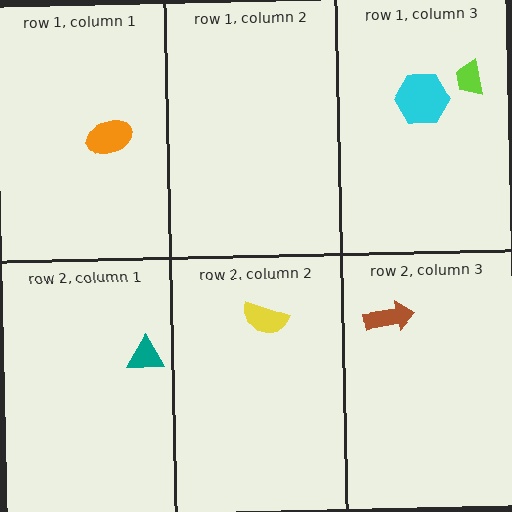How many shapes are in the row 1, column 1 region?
1.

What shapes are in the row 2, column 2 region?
The yellow semicircle.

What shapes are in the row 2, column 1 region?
The teal triangle.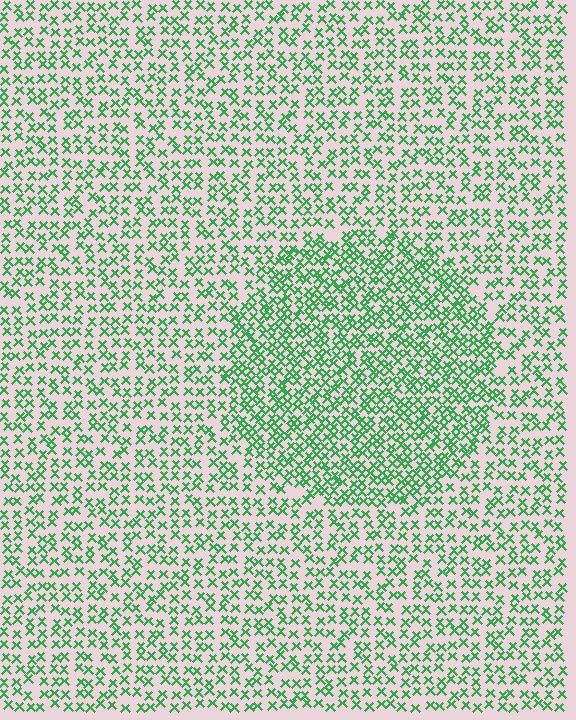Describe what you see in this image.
The image contains small green elements arranged at two different densities. A circle-shaped region is visible where the elements are more densely packed than the surrounding area.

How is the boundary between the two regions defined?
The boundary is defined by a change in element density (approximately 1.7x ratio). All elements are the same color, size, and shape.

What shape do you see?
I see a circle.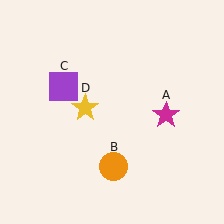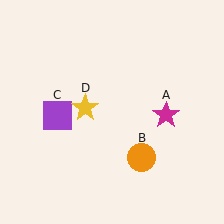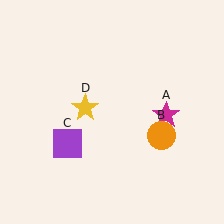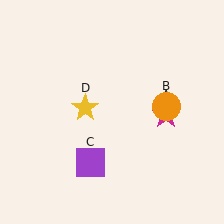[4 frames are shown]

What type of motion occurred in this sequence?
The orange circle (object B), purple square (object C) rotated counterclockwise around the center of the scene.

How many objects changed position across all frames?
2 objects changed position: orange circle (object B), purple square (object C).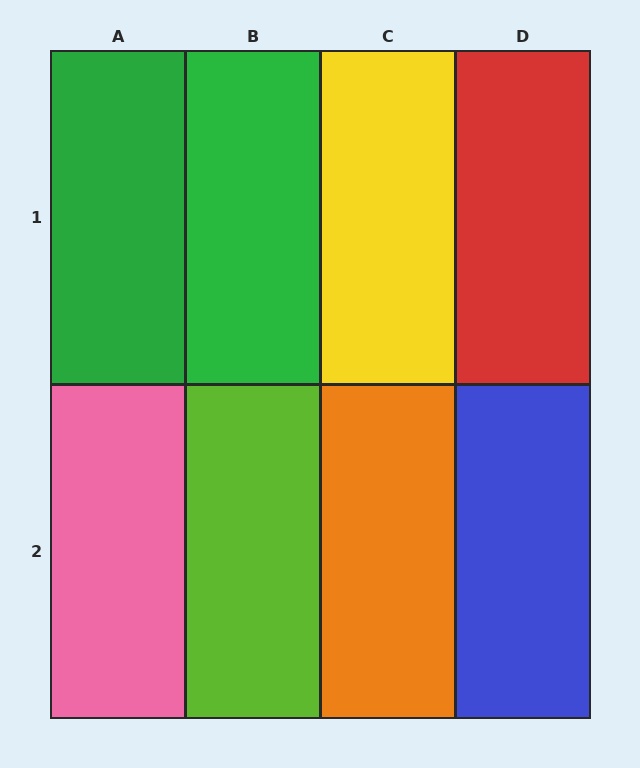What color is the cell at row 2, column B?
Lime.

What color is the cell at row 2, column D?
Blue.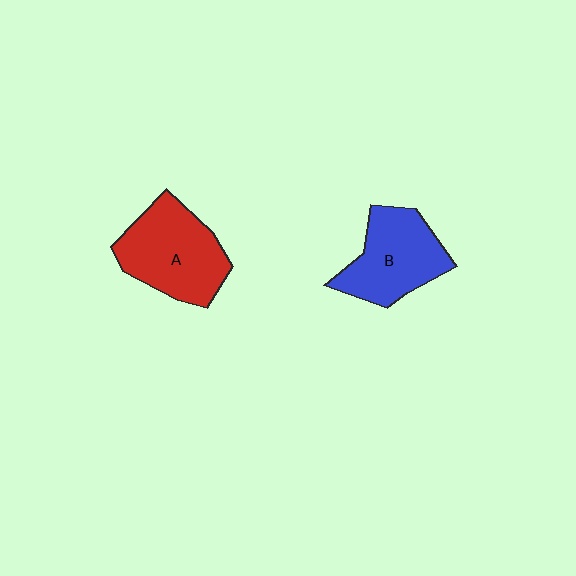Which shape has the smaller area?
Shape B (blue).